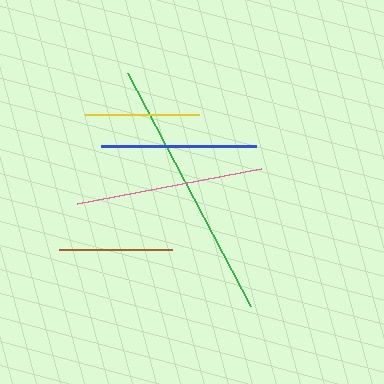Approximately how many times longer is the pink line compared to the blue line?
The pink line is approximately 1.2 times the length of the blue line.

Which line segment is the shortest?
The brown line is the shortest at approximately 113 pixels.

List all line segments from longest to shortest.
From longest to shortest: green, pink, blue, yellow, brown.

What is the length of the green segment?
The green segment is approximately 263 pixels long.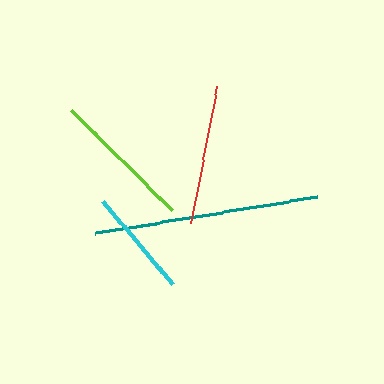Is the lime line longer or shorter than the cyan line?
The lime line is longer than the cyan line.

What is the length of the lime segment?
The lime segment is approximately 143 pixels long.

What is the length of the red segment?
The red segment is approximately 140 pixels long.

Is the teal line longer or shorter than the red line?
The teal line is longer than the red line.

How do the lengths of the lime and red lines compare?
The lime and red lines are approximately the same length.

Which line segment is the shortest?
The cyan line is the shortest at approximately 109 pixels.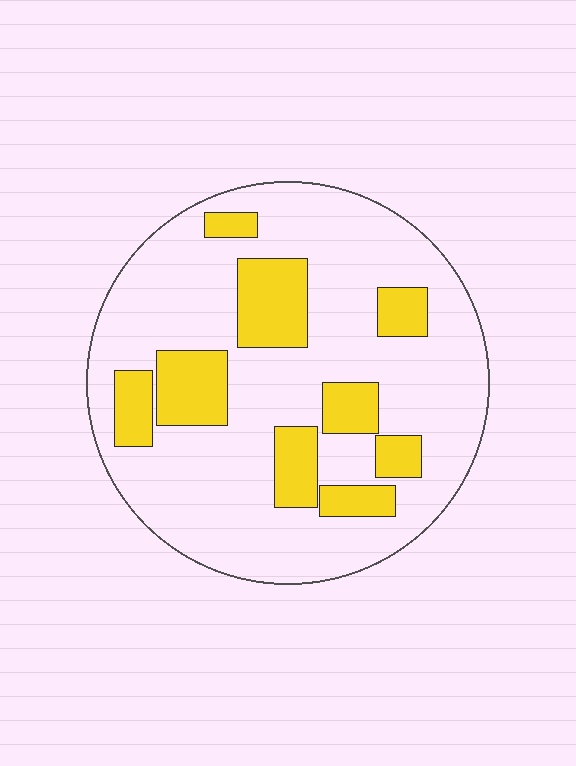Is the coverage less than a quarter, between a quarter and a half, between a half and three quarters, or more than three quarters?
Less than a quarter.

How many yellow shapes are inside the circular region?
9.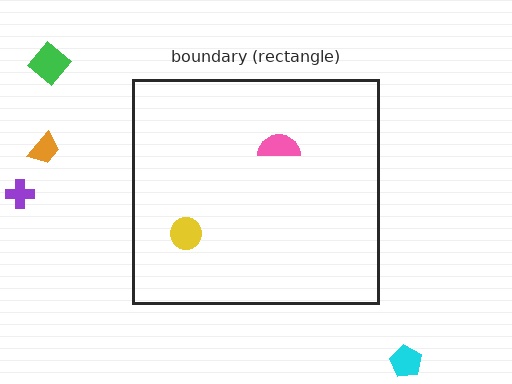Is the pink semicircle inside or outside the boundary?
Inside.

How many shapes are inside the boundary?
2 inside, 4 outside.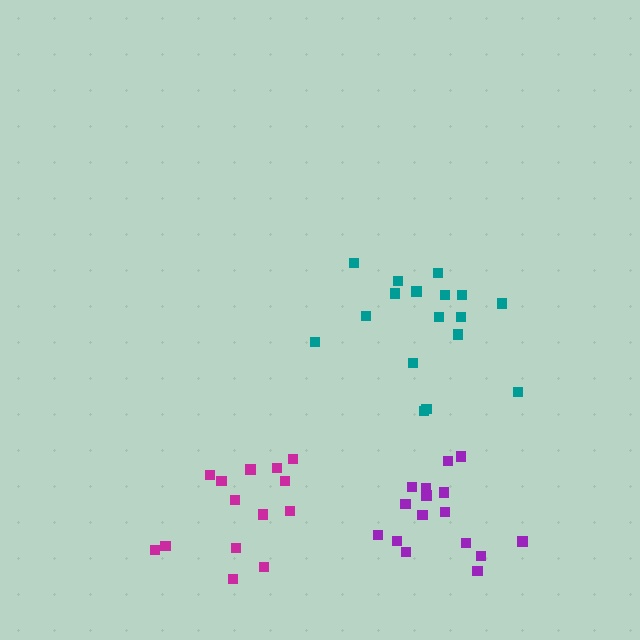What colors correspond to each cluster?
The clusters are colored: magenta, teal, purple.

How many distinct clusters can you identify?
There are 3 distinct clusters.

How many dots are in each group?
Group 1: 14 dots, Group 2: 17 dots, Group 3: 16 dots (47 total).